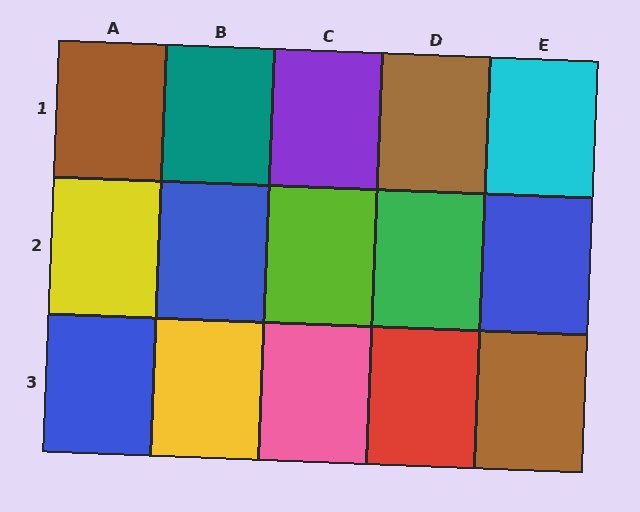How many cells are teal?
1 cell is teal.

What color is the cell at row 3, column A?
Blue.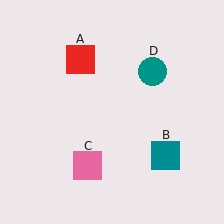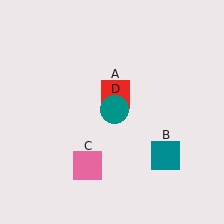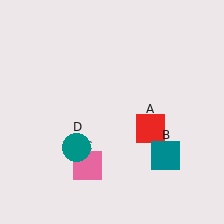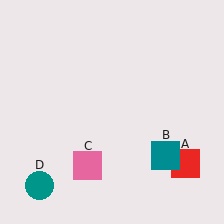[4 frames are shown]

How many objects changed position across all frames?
2 objects changed position: red square (object A), teal circle (object D).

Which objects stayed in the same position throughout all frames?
Teal square (object B) and pink square (object C) remained stationary.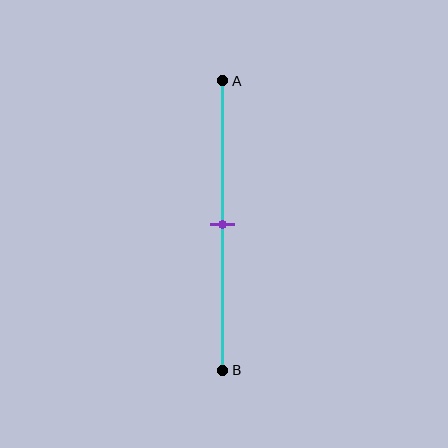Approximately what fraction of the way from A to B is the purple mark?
The purple mark is approximately 50% of the way from A to B.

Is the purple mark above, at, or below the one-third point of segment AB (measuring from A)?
The purple mark is below the one-third point of segment AB.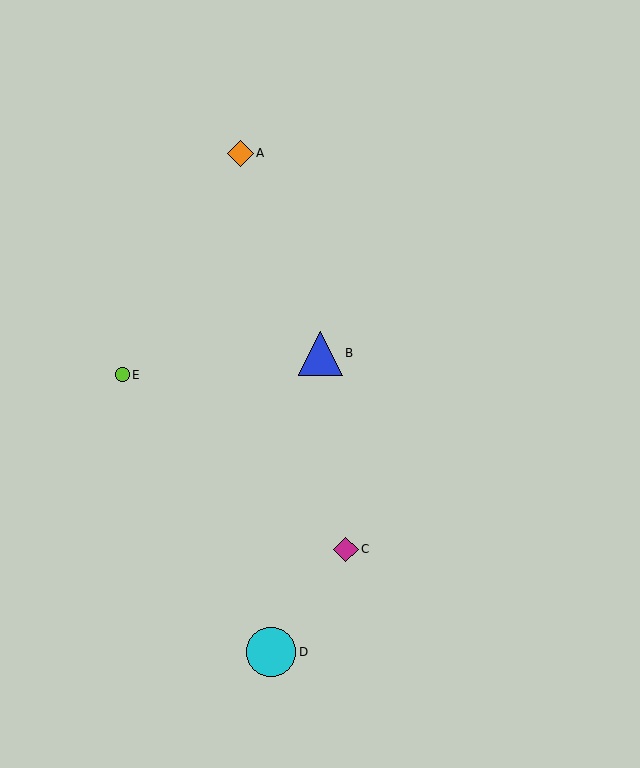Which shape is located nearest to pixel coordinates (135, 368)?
The lime circle (labeled E) at (122, 375) is nearest to that location.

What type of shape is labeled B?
Shape B is a blue triangle.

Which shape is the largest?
The cyan circle (labeled D) is the largest.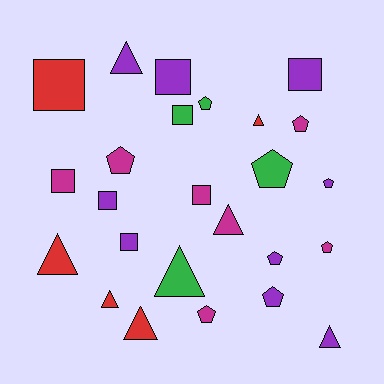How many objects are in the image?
There are 25 objects.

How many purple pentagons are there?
There are 3 purple pentagons.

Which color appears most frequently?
Purple, with 9 objects.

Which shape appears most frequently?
Pentagon, with 9 objects.